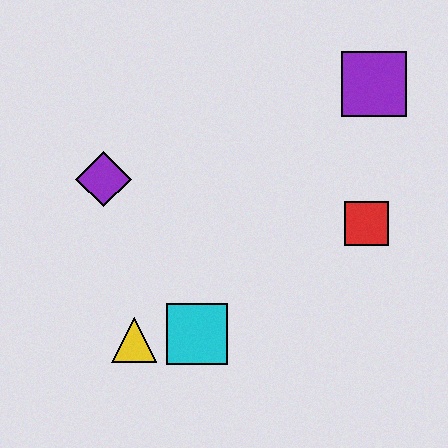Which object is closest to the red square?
The purple square is closest to the red square.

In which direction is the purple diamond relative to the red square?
The purple diamond is to the left of the red square.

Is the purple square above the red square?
Yes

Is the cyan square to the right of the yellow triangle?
Yes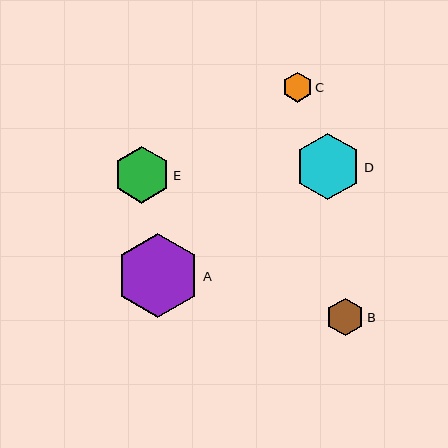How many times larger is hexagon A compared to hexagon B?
Hexagon A is approximately 2.3 times the size of hexagon B.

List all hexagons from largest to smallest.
From largest to smallest: A, D, E, B, C.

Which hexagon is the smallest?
Hexagon C is the smallest with a size of approximately 30 pixels.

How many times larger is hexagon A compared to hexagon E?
Hexagon A is approximately 1.5 times the size of hexagon E.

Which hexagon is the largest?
Hexagon A is the largest with a size of approximately 84 pixels.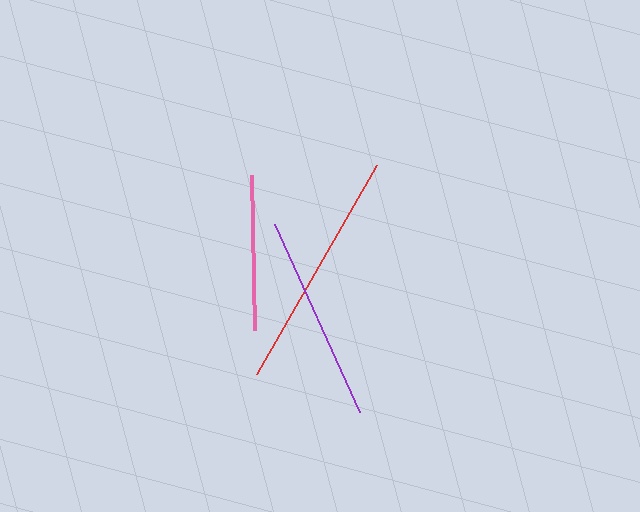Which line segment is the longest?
The red line is the longest at approximately 241 pixels.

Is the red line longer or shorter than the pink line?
The red line is longer than the pink line.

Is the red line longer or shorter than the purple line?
The red line is longer than the purple line.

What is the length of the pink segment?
The pink segment is approximately 155 pixels long.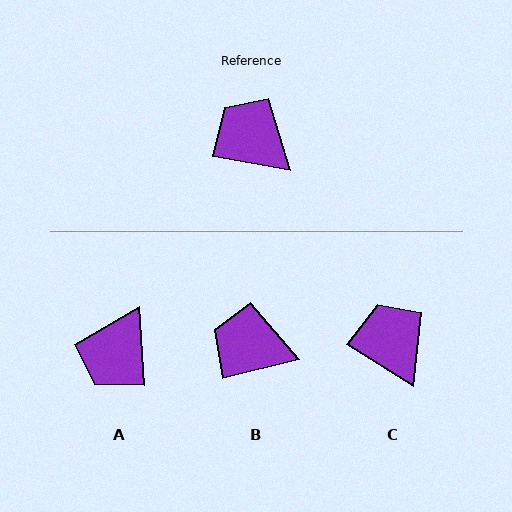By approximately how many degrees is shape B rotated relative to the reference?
Approximately 24 degrees counter-clockwise.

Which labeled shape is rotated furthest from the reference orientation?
A, about 104 degrees away.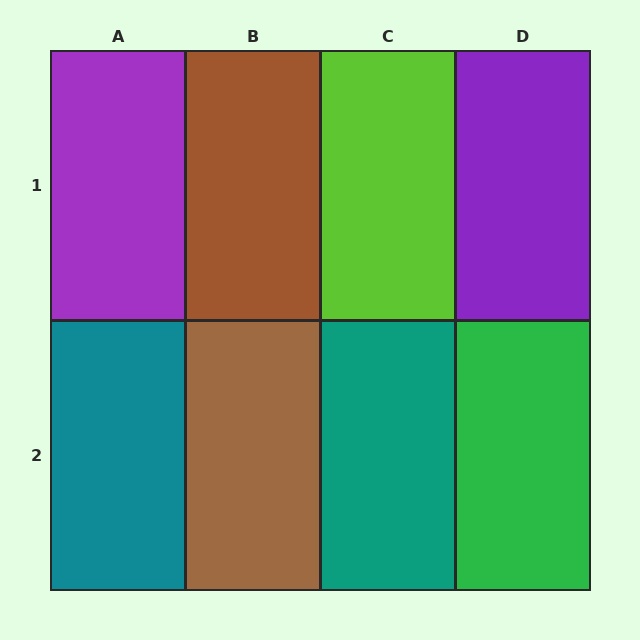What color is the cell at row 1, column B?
Brown.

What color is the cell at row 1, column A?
Purple.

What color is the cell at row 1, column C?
Lime.